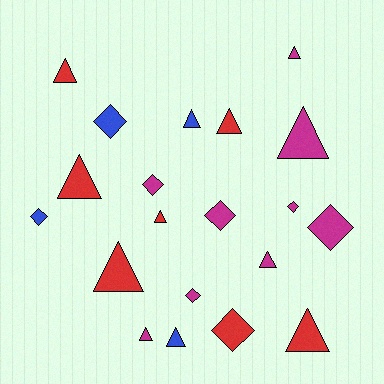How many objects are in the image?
There are 20 objects.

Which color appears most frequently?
Magenta, with 9 objects.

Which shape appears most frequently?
Triangle, with 12 objects.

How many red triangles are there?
There are 6 red triangles.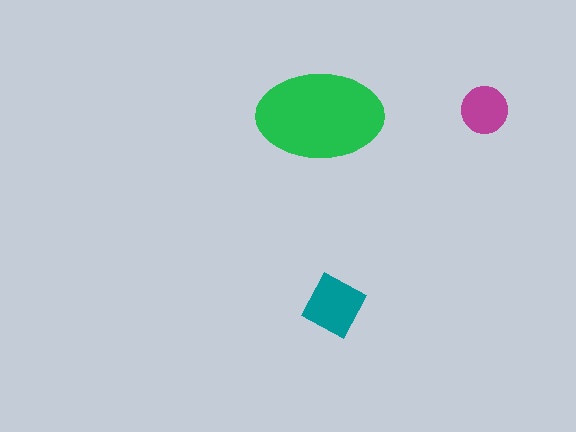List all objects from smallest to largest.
The magenta circle, the teal diamond, the green ellipse.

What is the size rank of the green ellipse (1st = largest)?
1st.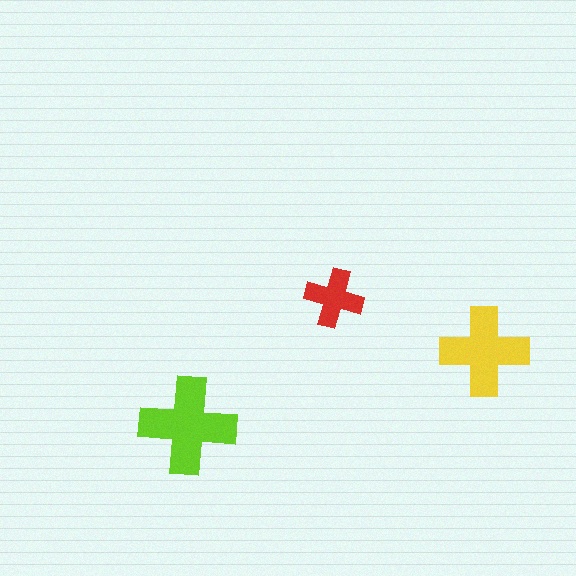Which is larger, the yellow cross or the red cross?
The yellow one.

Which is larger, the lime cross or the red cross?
The lime one.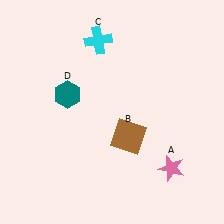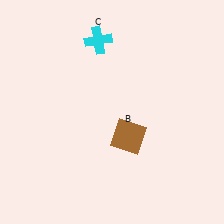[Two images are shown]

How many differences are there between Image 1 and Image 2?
There are 2 differences between the two images.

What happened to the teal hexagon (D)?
The teal hexagon (D) was removed in Image 2. It was in the top-left area of Image 1.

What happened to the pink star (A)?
The pink star (A) was removed in Image 2. It was in the bottom-right area of Image 1.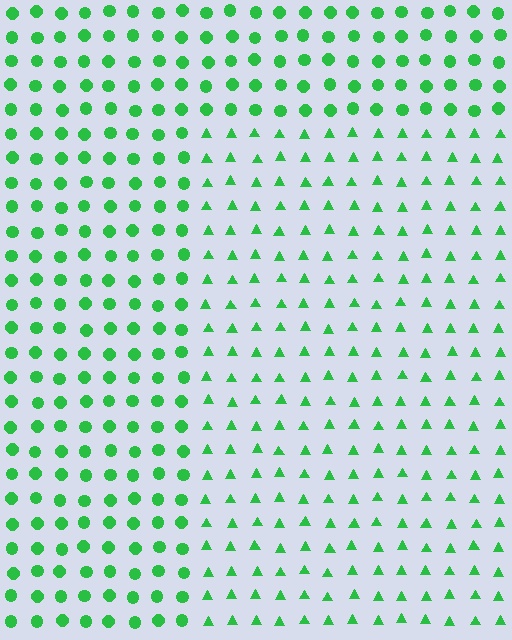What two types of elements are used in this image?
The image uses triangles inside the rectangle region and circles outside it.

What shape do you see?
I see a rectangle.